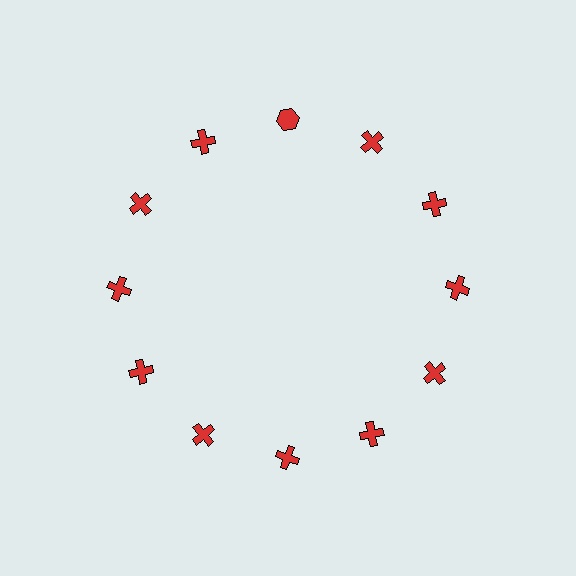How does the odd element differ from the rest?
It has a different shape: hexagon instead of cross.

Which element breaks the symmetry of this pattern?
The red hexagon at roughly the 12 o'clock position breaks the symmetry. All other shapes are red crosses.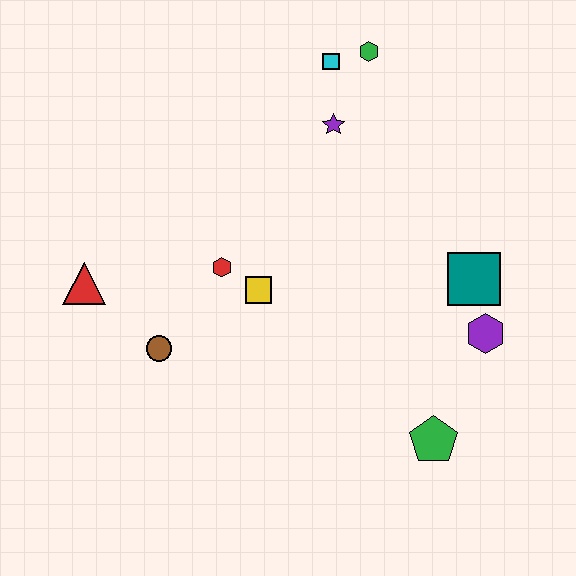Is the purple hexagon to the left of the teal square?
No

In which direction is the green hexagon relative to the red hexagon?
The green hexagon is above the red hexagon.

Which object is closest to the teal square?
The purple hexagon is closest to the teal square.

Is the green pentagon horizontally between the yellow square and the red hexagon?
No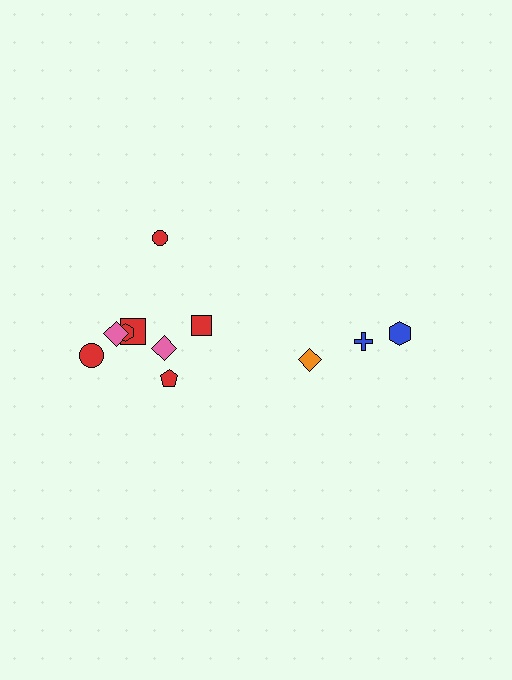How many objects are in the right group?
There are 3 objects.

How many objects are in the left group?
There are 8 objects.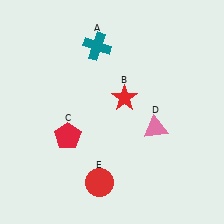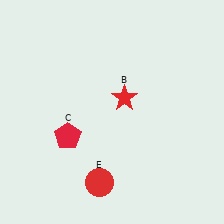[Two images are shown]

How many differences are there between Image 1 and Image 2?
There are 2 differences between the two images.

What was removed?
The teal cross (A), the pink triangle (D) were removed in Image 2.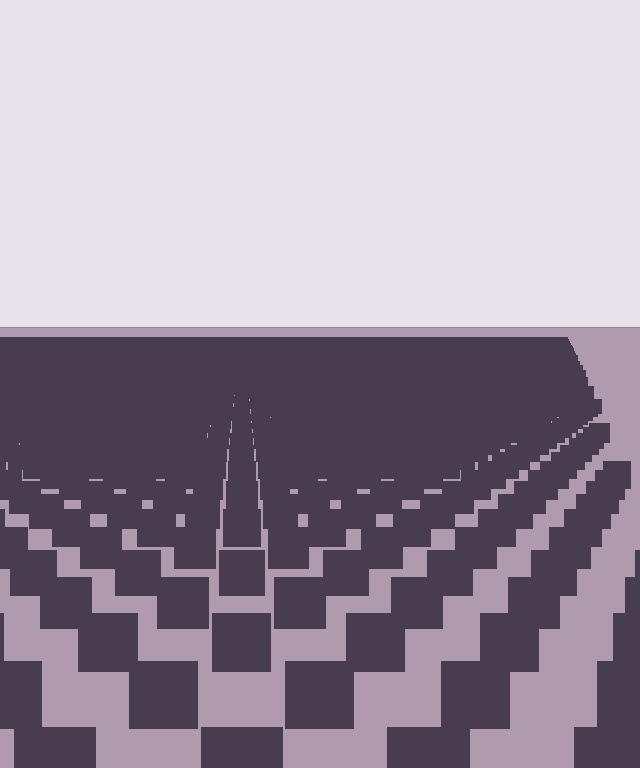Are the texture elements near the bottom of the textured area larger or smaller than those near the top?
Larger. Near the bottom, elements are closer to the viewer and appear at a bigger on-screen size.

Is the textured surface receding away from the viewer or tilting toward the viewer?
The surface is receding away from the viewer. Texture elements get smaller and denser toward the top.